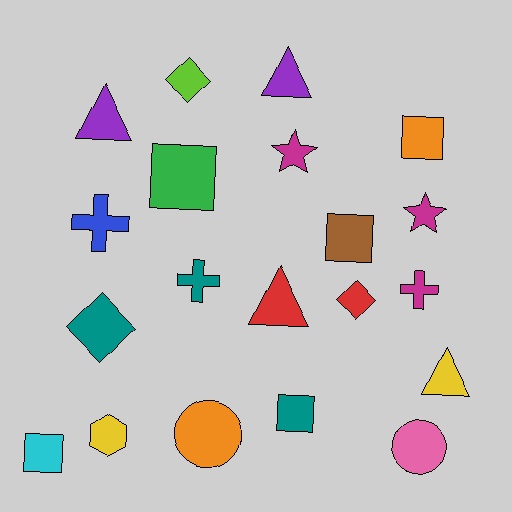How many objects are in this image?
There are 20 objects.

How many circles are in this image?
There are 2 circles.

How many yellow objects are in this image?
There are 2 yellow objects.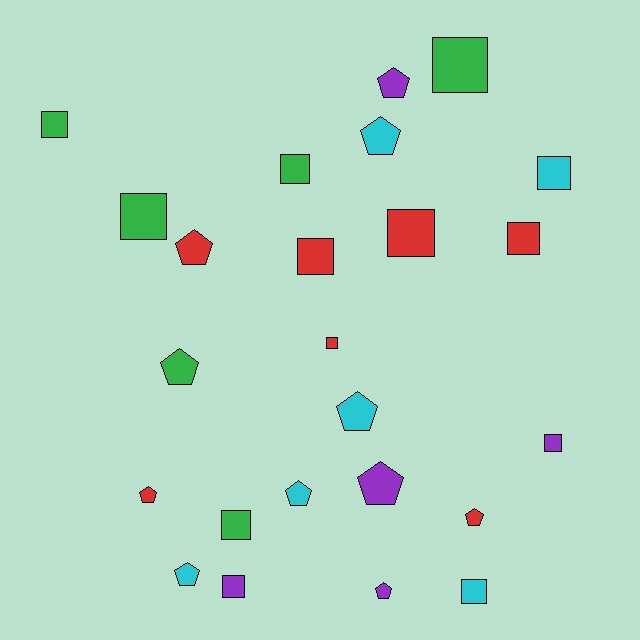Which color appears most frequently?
Red, with 7 objects.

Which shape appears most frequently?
Square, with 13 objects.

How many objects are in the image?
There are 24 objects.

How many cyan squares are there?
There are 2 cyan squares.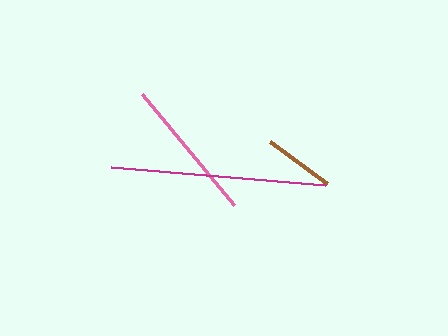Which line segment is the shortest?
The brown line is the shortest at approximately 71 pixels.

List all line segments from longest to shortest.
From longest to shortest: magenta, pink, brown.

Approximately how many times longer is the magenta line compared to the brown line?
The magenta line is approximately 3.0 times the length of the brown line.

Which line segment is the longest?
The magenta line is the longest at approximately 215 pixels.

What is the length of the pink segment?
The pink segment is approximately 145 pixels long.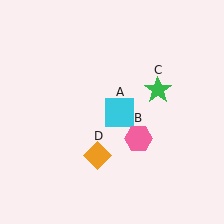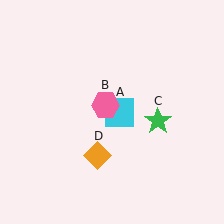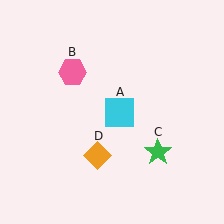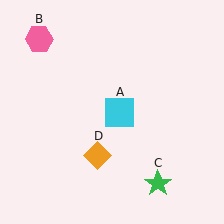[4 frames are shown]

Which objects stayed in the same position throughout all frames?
Cyan square (object A) and orange diamond (object D) remained stationary.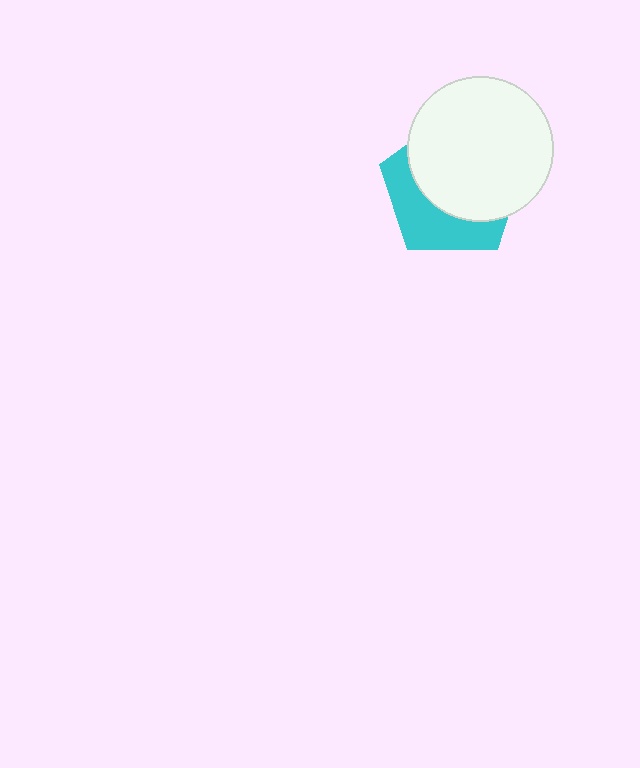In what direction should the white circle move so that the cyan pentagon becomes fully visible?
The white circle should move toward the upper-right. That is the shortest direction to clear the overlap and leave the cyan pentagon fully visible.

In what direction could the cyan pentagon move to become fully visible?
The cyan pentagon could move toward the lower-left. That would shift it out from behind the white circle entirely.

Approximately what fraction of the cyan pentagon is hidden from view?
Roughly 62% of the cyan pentagon is hidden behind the white circle.